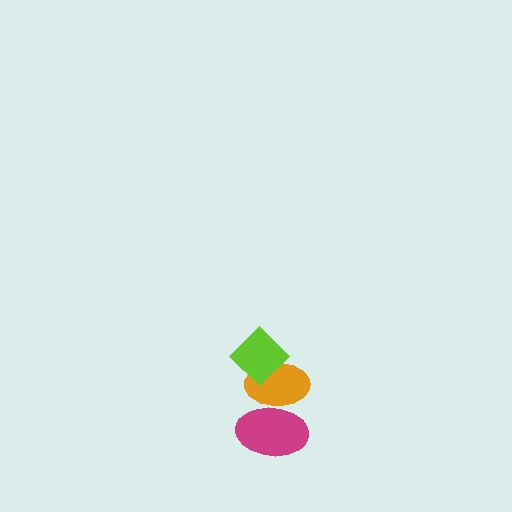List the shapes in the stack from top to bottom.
From top to bottom: the lime diamond, the orange ellipse, the magenta ellipse.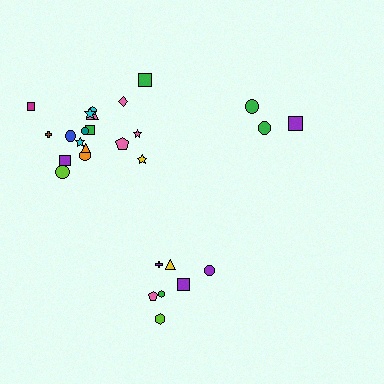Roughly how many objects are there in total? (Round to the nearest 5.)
Roughly 30 objects in total.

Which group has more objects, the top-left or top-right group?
The top-left group.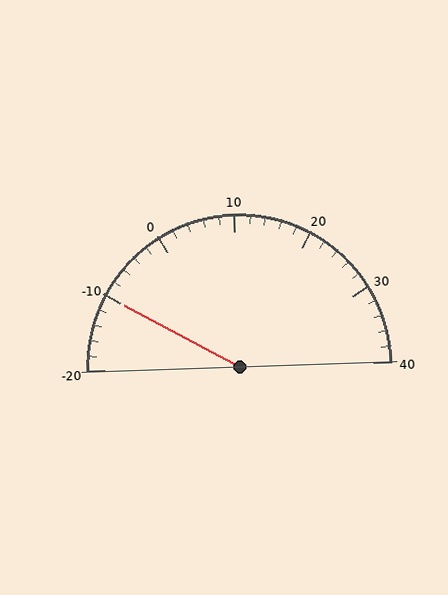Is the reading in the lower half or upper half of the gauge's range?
The reading is in the lower half of the range (-20 to 40).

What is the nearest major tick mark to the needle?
The nearest major tick mark is -10.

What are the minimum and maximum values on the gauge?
The gauge ranges from -20 to 40.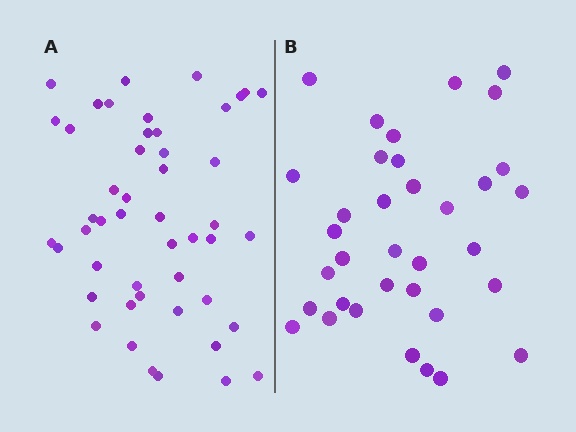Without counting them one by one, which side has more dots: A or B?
Region A (the left region) has more dots.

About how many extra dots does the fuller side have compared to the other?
Region A has approximately 15 more dots than region B.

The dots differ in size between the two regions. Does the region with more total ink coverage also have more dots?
No. Region B has more total ink coverage because its dots are larger, but region A actually contains more individual dots. Total area can be misleading — the number of items is what matters here.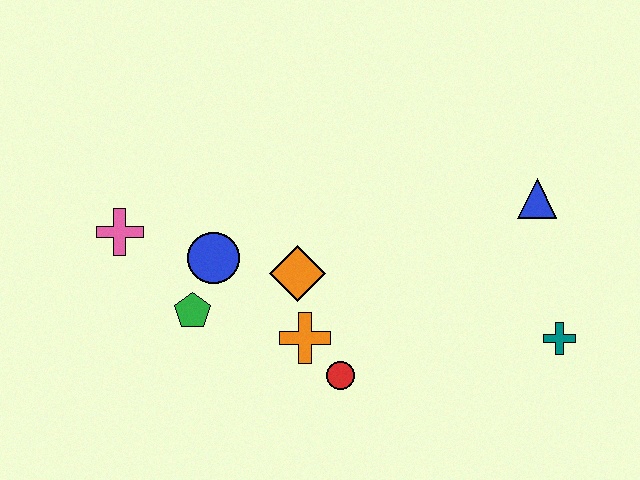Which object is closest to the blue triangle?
The teal cross is closest to the blue triangle.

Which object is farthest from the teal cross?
The pink cross is farthest from the teal cross.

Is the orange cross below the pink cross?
Yes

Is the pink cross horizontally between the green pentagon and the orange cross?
No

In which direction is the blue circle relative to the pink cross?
The blue circle is to the right of the pink cross.